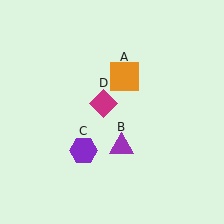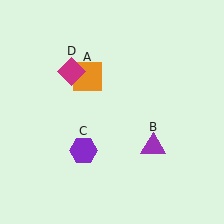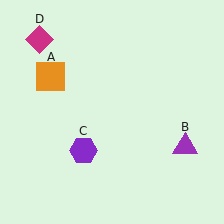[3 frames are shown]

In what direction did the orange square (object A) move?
The orange square (object A) moved left.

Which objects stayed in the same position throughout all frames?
Purple hexagon (object C) remained stationary.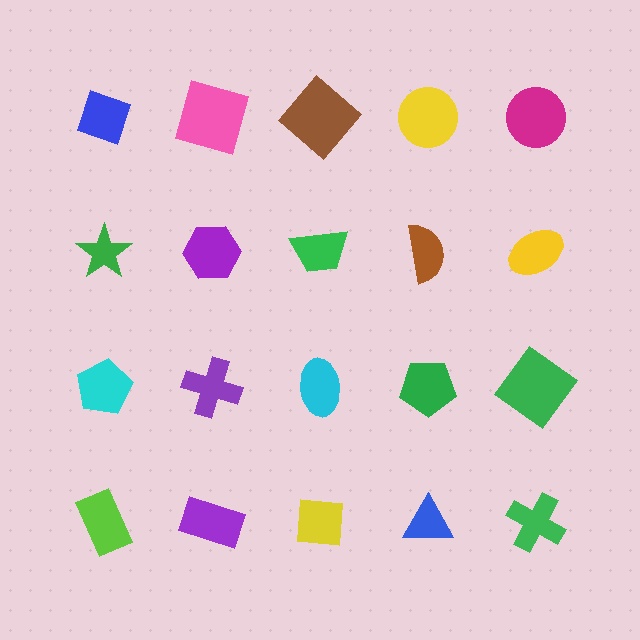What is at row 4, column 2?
A purple rectangle.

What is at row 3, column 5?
A green diamond.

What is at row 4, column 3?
A yellow square.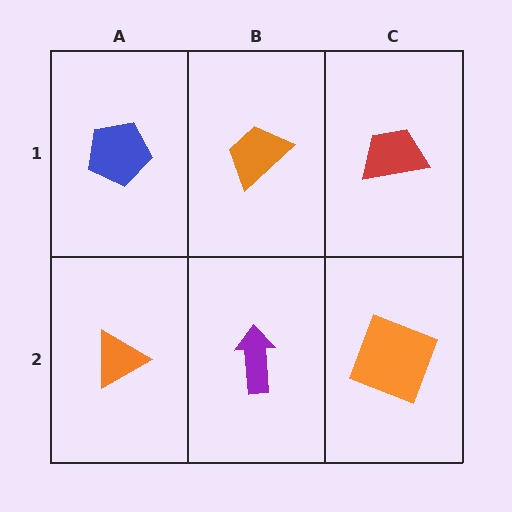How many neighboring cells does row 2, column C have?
2.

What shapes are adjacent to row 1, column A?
An orange triangle (row 2, column A), an orange trapezoid (row 1, column B).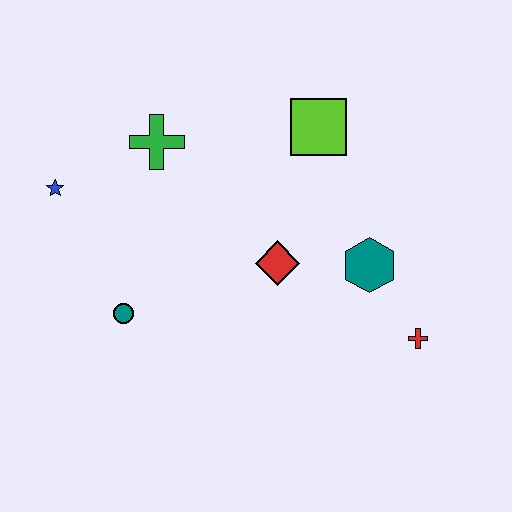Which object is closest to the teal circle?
The blue star is closest to the teal circle.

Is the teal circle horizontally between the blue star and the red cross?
Yes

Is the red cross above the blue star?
No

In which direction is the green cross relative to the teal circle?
The green cross is above the teal circle.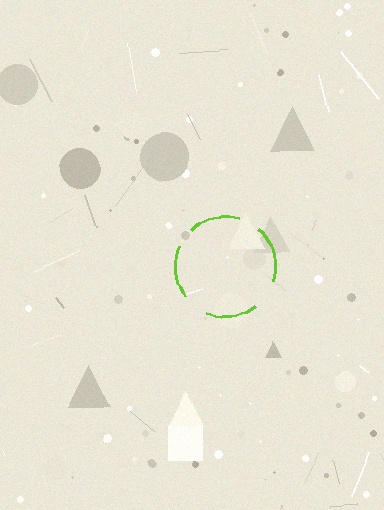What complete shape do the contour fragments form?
The contour fragments form a circle.